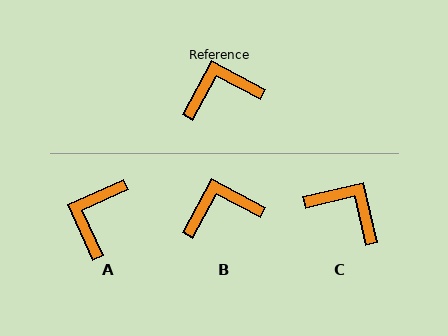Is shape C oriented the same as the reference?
No, it is off by about 49 degrees.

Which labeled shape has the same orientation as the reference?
B.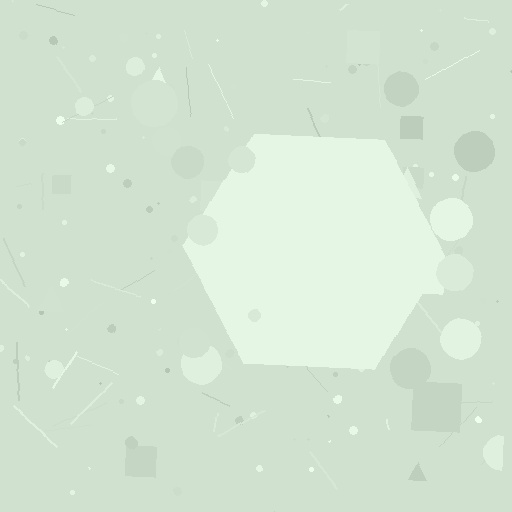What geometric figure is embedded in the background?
A hexagon is embedded in the background.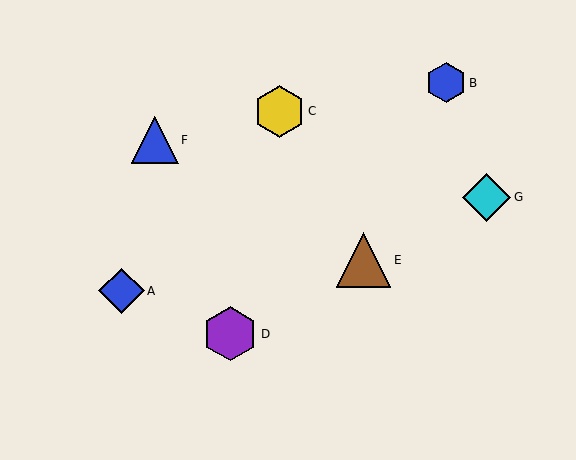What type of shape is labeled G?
Shape G is a cyan diamond.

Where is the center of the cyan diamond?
The center of the cyan diamond is at (487, 197).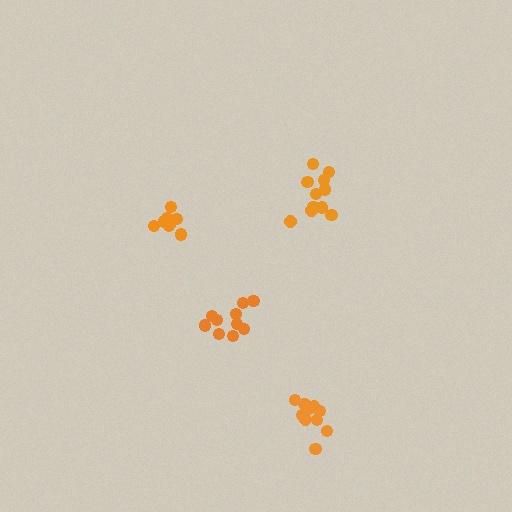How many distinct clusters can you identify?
There are 4 distinct clusters.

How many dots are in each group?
Group 1: 11 dots, Group 2: 11 dots, Group 3: 10 dots, Group 4: 10 dots (42 total).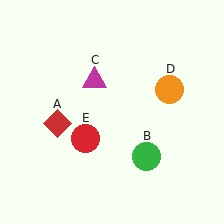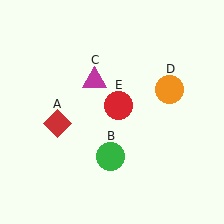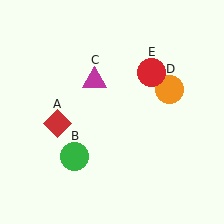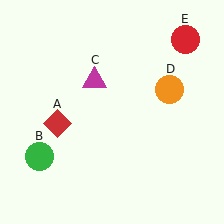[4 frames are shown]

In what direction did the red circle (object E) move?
The red circle (object E) moved up and to the right.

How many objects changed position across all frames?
2 objects changed position: green circle (object B), red circle (object E).